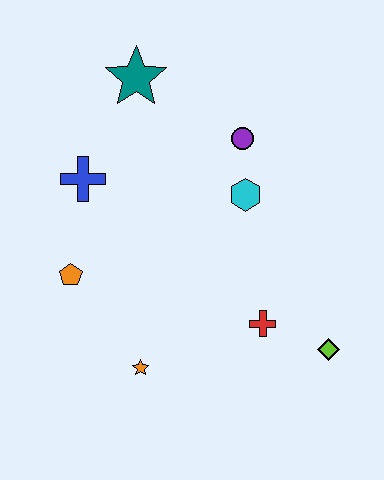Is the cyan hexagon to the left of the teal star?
No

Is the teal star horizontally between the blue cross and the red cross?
Yes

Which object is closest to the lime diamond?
The red cross is closest to the lime diamond.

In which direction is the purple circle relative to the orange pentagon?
The purple circle is to the right of the orange pentagon.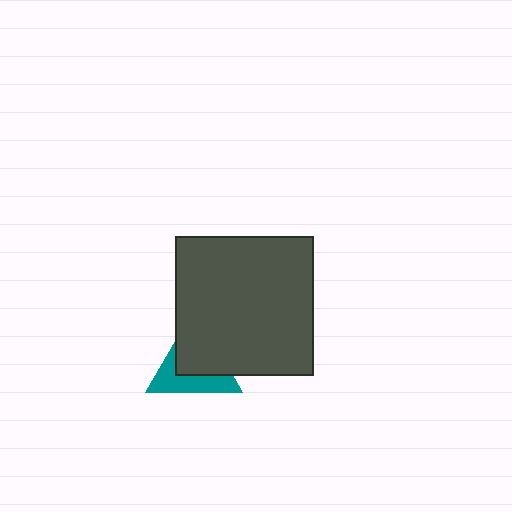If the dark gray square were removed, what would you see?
You would see the complete teal triangle.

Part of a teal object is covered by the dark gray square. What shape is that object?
It is a triangle.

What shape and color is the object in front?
The object in front is a dark gray square.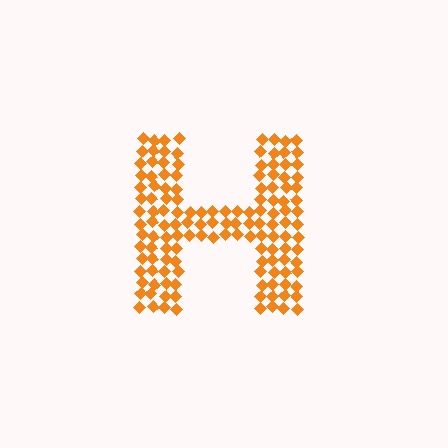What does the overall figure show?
The overall figure shows the letter H.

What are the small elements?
The small elements are diamonds.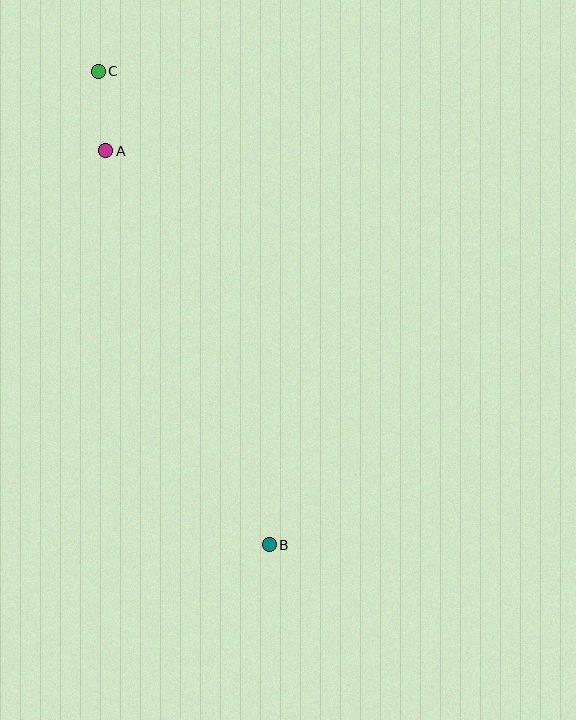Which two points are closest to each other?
Points A and C are closest to each other.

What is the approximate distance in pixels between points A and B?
The distance between A and B is approximately 427 pixels.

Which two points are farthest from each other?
Points B and C are farthest from each other.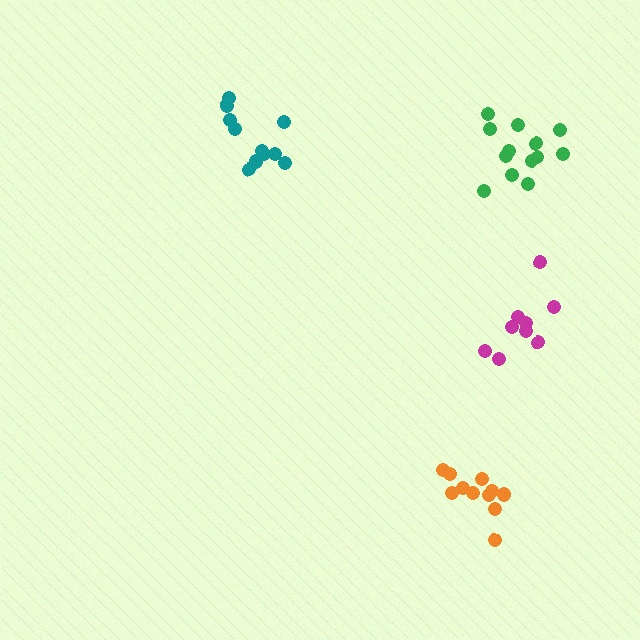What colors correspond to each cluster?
The clusters are colored: magenta, orange, green, teal.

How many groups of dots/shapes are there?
There are 4 groups.